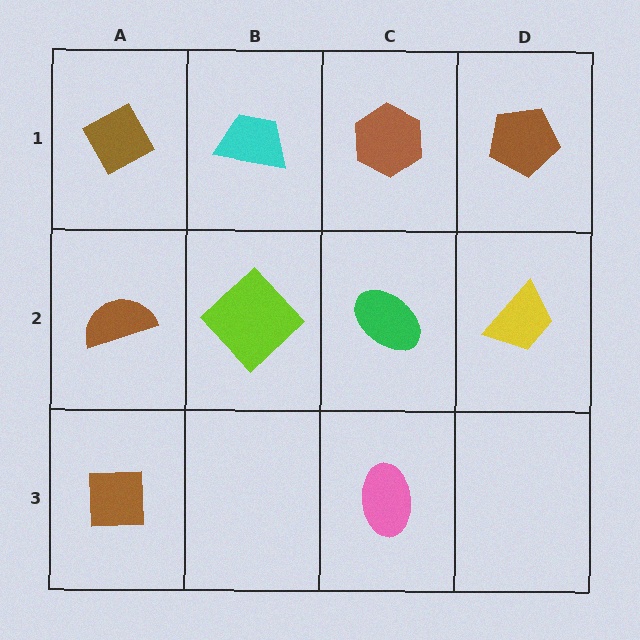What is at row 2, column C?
A green ellipse.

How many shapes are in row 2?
4 shapes.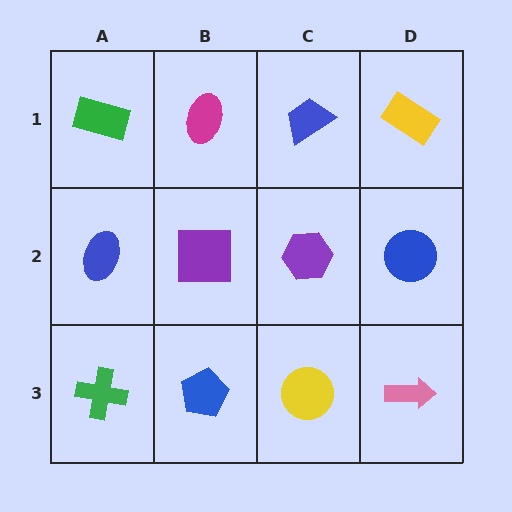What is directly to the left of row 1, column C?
A magenta ellipse.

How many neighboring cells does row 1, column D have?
2.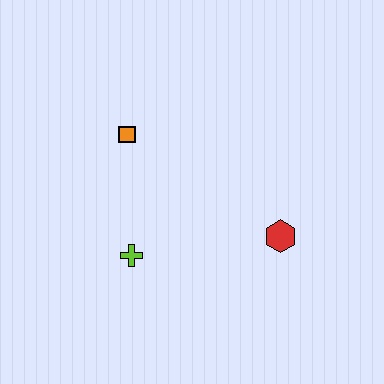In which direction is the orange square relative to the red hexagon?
The orange square is to the left of the red hexagon.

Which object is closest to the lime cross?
The orange square is closest to the lime cross.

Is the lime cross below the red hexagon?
Yes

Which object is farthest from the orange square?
The red hexagon is farthest from the orange square.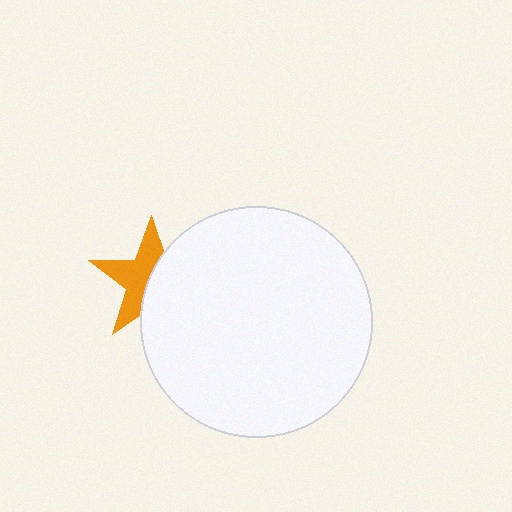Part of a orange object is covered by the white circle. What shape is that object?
It is a star.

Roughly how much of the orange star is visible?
About half of it is visible (roughly 52%).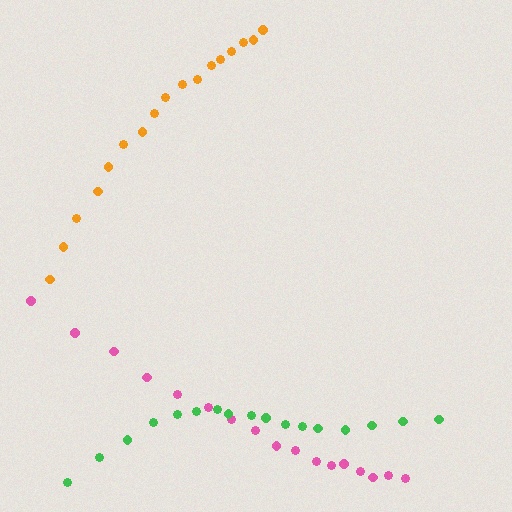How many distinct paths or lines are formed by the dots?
There are 3 distinct paths.